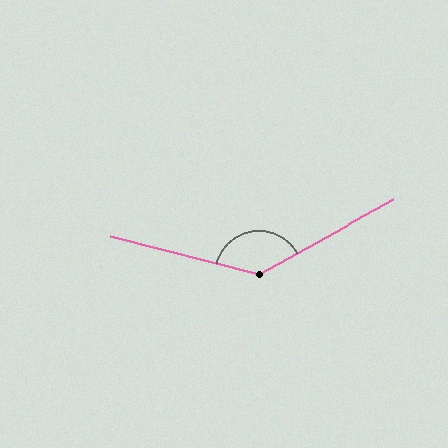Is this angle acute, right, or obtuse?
It is obtuse.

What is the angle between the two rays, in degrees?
Approximately 137 degrees.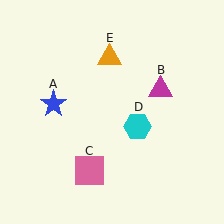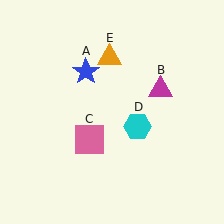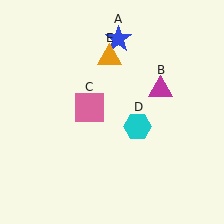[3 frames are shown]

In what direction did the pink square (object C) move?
The pink square (object C) moved up.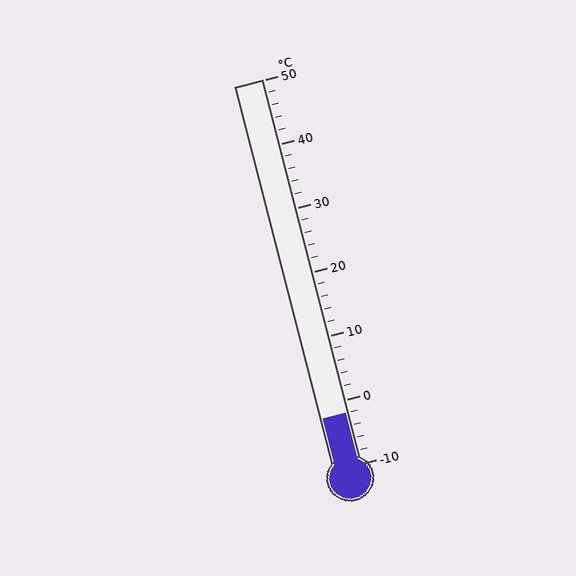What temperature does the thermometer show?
The thermometer shows approximately -2°C.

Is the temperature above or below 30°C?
The temperature is below 30°C.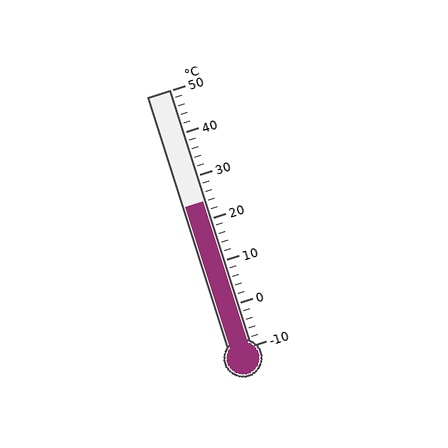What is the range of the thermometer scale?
The thermometer scale ranges from -10°C to 50°C.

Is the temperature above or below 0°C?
The temperature is above 0°C.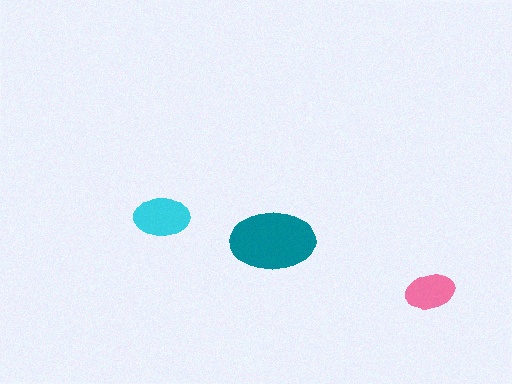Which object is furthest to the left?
The cyan ellipse is leftmost.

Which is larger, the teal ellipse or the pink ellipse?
The teal one.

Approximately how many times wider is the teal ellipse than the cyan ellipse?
About 1.5 times wider.